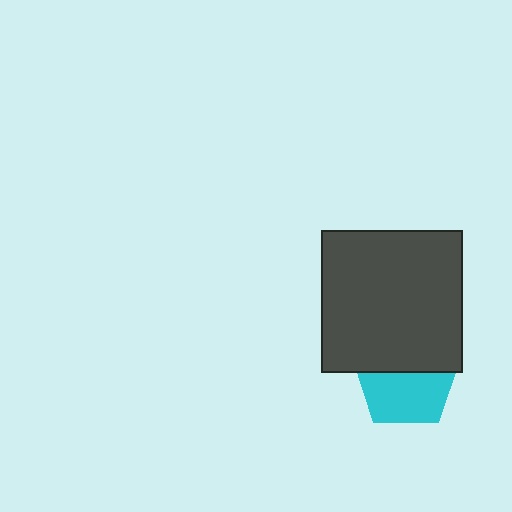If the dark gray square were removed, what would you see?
You would see the complete cyan pentagon.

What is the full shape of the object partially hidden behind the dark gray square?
The partially hidden object is a cyan pentagon.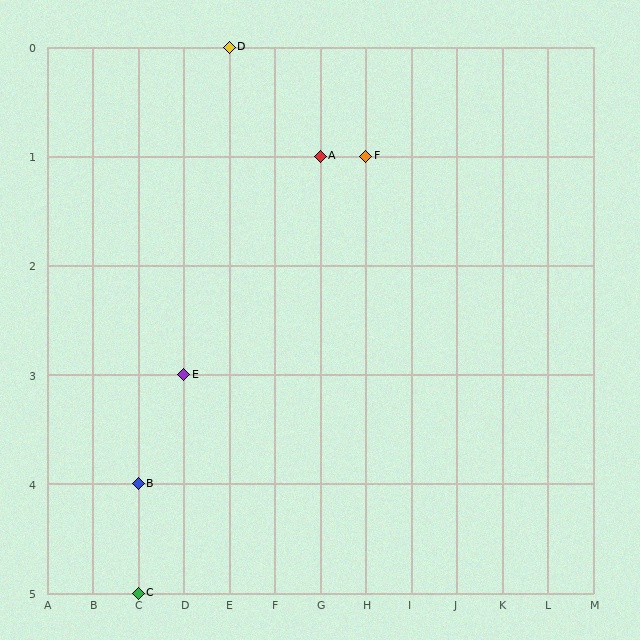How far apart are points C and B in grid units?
Points C and B are 1 row apart.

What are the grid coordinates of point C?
Point C is at grid coordinates (C, 5).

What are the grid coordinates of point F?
Point F is at grid coordinates (H, 1).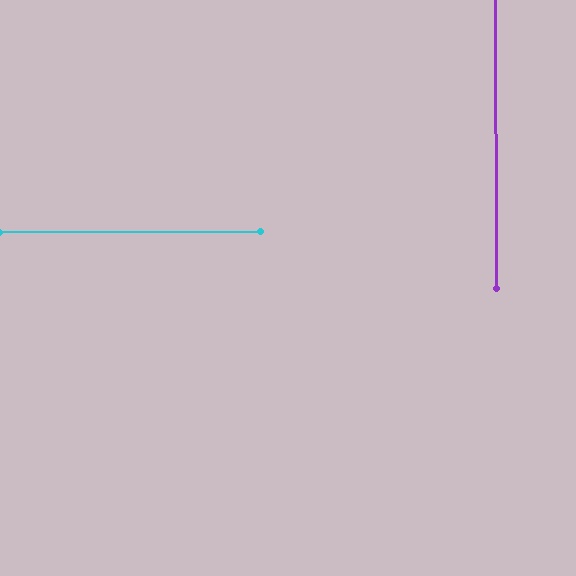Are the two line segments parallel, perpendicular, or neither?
Perpendicular — they meet at approximately 90°.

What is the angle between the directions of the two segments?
Approximately 90 degrees.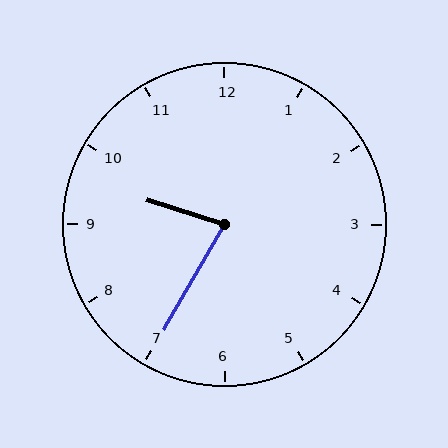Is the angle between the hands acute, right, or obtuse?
It is acute.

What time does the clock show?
9:35.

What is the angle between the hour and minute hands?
Approximately 78 degrees.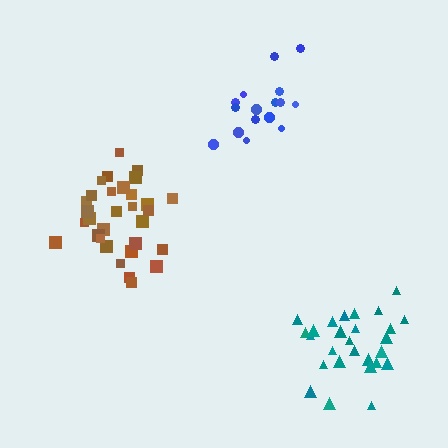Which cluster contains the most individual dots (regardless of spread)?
Brown (31).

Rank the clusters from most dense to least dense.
teal, brown, blue.